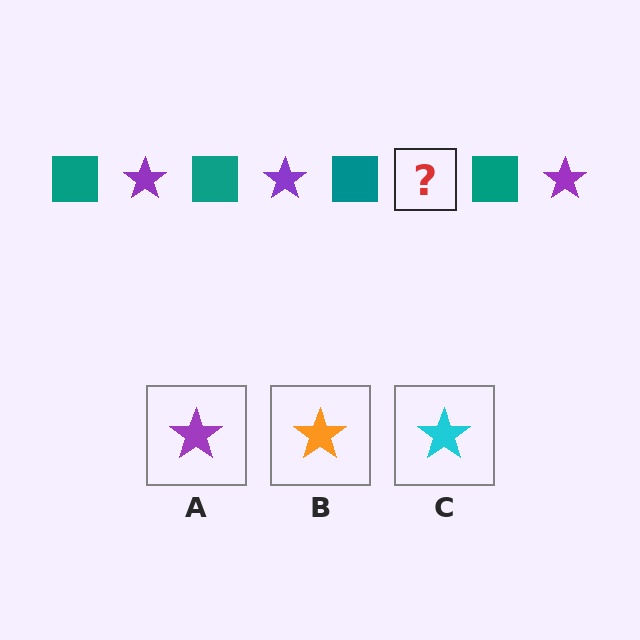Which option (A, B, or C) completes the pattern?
A.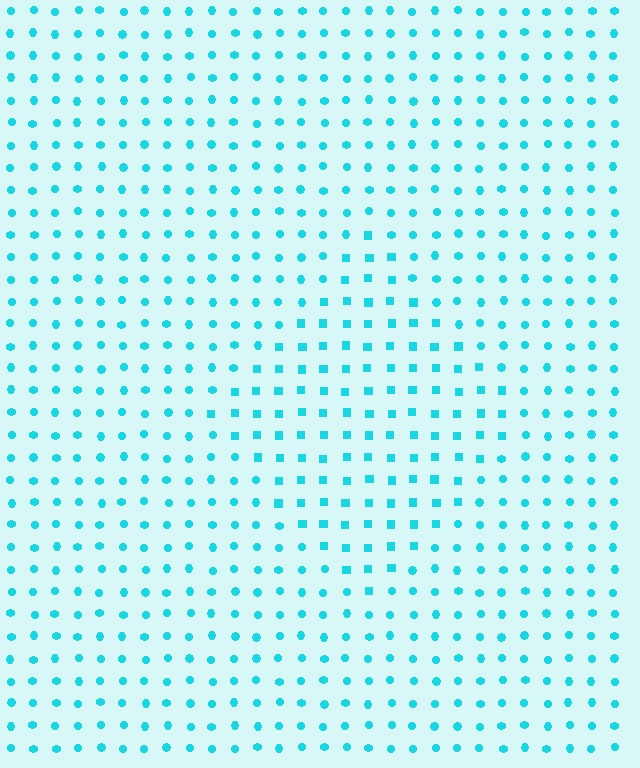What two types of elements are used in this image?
The image uses squares inside the diamond region and circles outside it.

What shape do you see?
I see a diamond.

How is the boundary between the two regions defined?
The boundary is defined by a change in element shape: squares inside vs. circles outside. All elements share the same color and spacing.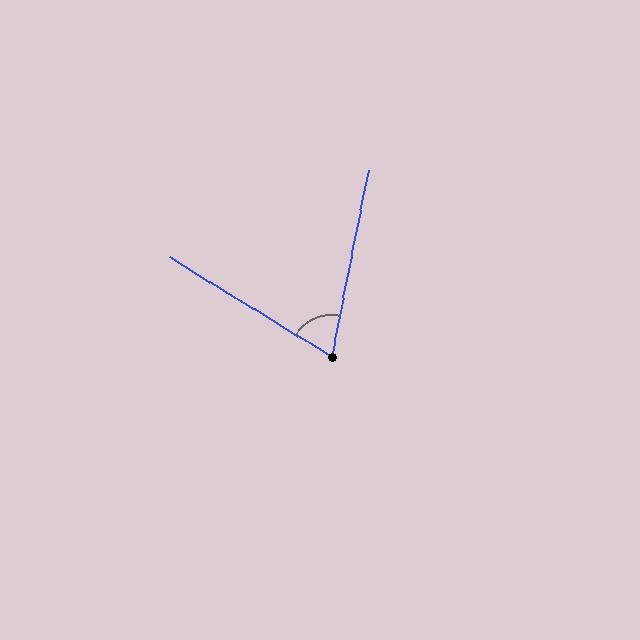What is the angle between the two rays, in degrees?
Approximately 70 degrees.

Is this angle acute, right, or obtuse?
It is acute.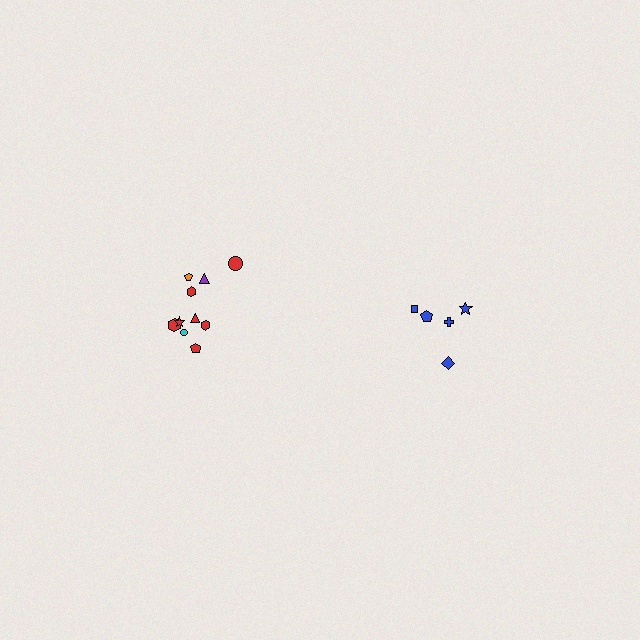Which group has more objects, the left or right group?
The left group.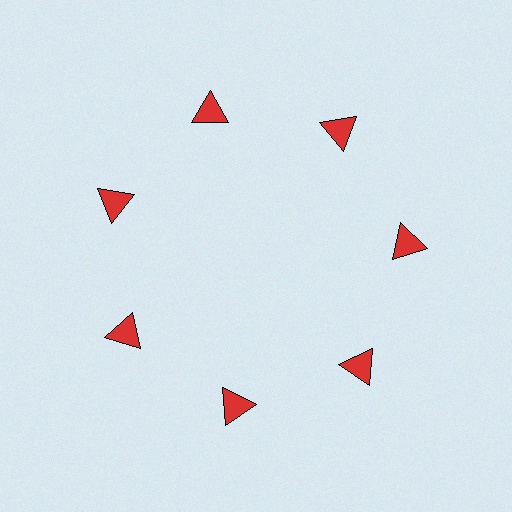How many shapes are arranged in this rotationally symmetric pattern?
There are 7 shapes, arranged in 7 groups of 1.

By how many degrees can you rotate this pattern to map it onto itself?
The pattern maps onto itself every 51 degrees of rotation.